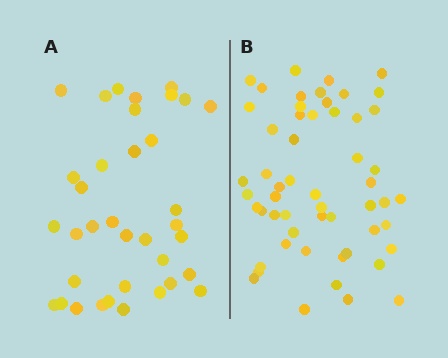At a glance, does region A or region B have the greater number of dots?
Region B (the right region) has more dots.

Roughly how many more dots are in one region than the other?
Region B has approximately 20 more dots than region A.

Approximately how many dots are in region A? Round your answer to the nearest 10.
About 40 dots. (The exact count is 36, which rounds to 40.)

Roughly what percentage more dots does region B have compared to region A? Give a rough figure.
About 55% more.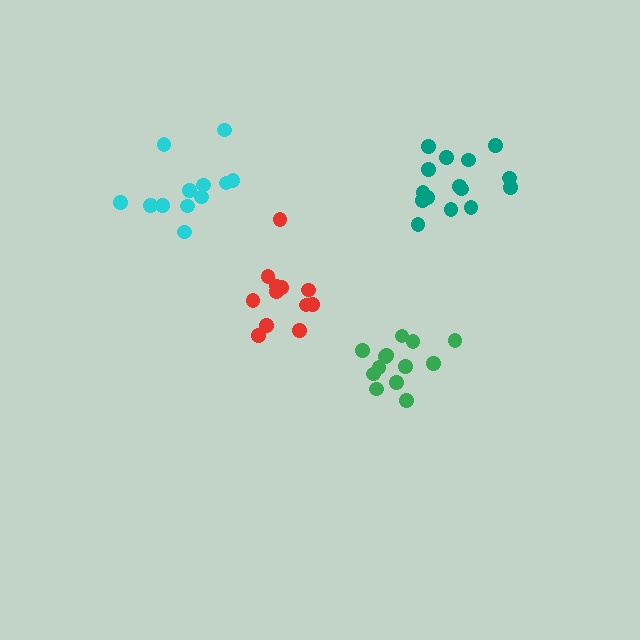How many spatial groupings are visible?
There are 4 spatial groupings.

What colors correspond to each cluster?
The clusters are colored: green, teal, red, cyan.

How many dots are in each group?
Group 1: 13 dots, Group 2: 15 dots, Group 3: 12 dots, Group 4: 12 dots (52 total).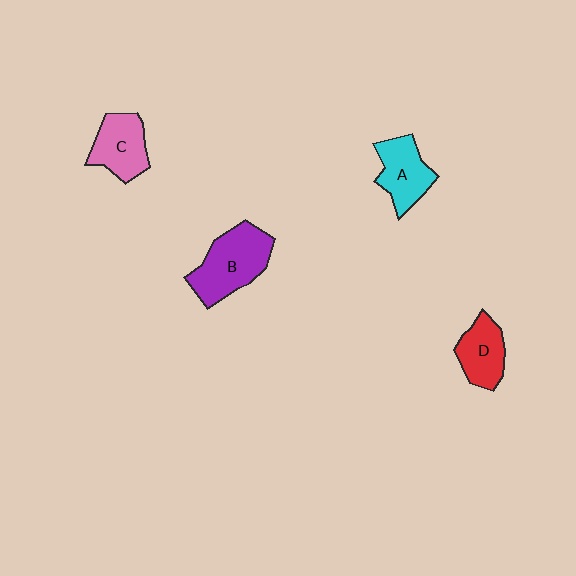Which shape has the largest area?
Shape B (purple).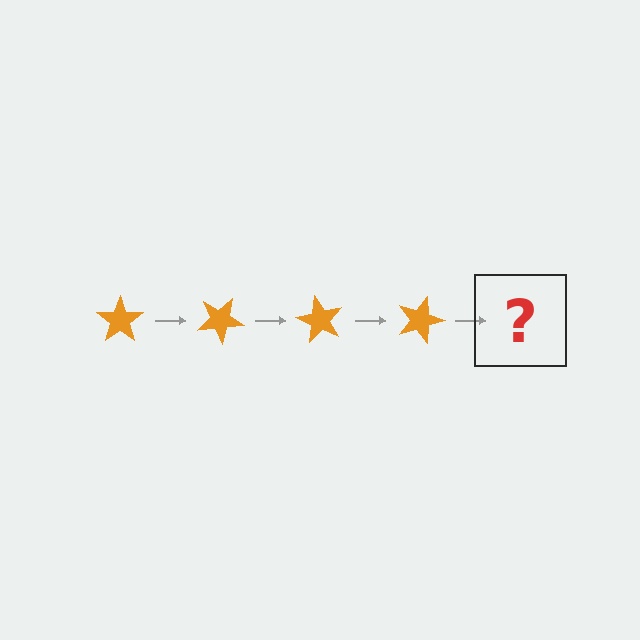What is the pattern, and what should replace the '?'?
The pattern is that the star rotates 30 degrees each step. The '?' should be an orange star rotated 120 degrees.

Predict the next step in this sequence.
The next step is an orange star rotated 120 degrees.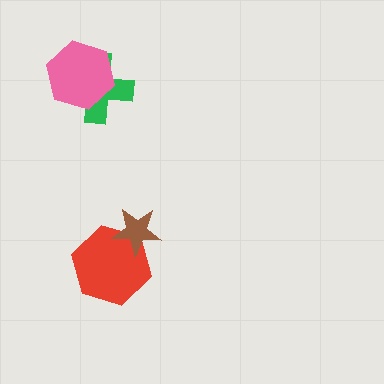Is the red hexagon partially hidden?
Yes, it is partially covered by another shape.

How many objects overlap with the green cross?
1 object overlaps with the green cross.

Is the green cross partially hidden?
Yes, it is partially covered by another shape.